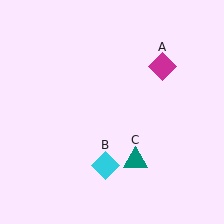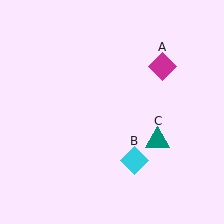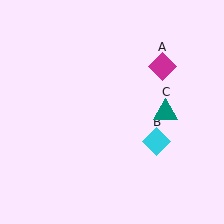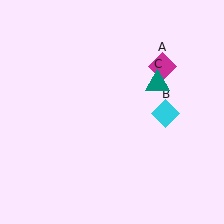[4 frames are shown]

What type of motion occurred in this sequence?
The cyan diamond (object B), teal triangle (object C) rotated counterclockwise around the center of the scene.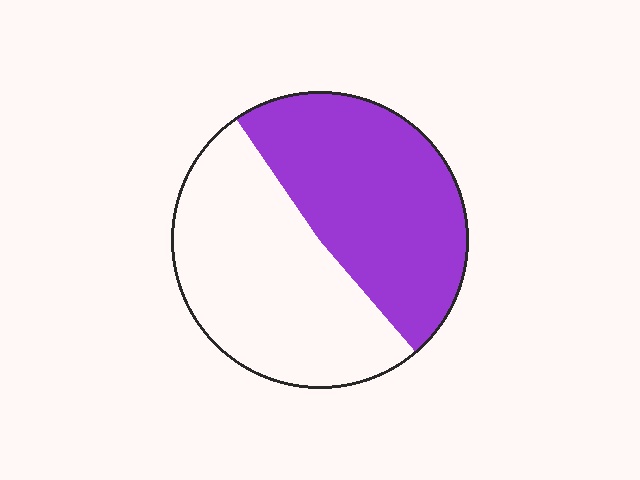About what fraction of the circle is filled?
About one half (1/2).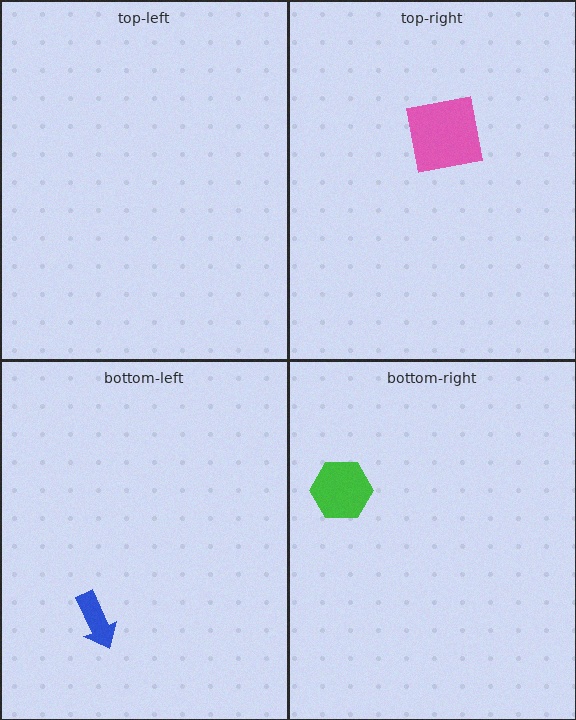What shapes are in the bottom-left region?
The blue arrow.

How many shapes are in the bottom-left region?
1.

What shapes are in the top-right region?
The pink square.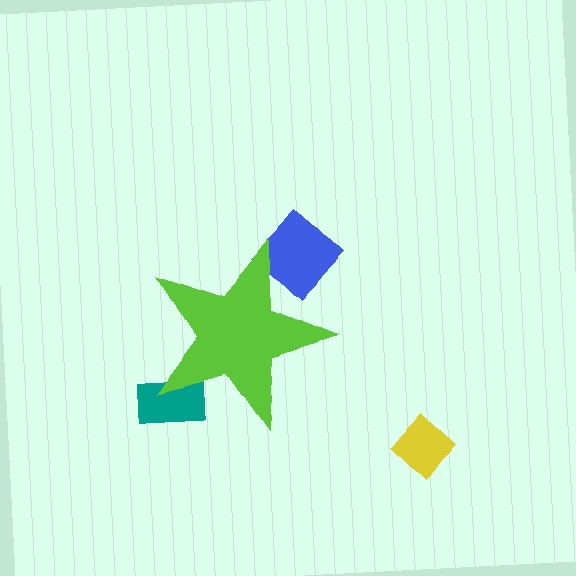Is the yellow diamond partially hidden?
No, the yellow diamond is fully visible.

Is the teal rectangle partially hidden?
Yes, the teal rectangle is partially hidden behind the lime star.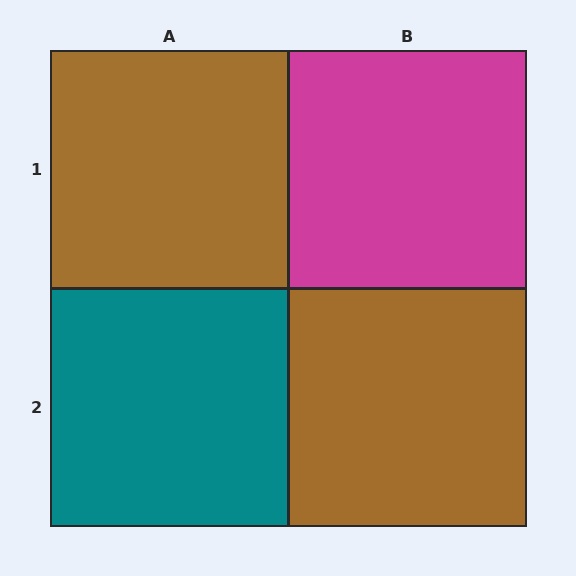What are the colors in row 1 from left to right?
Brown, magenta.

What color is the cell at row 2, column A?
Teal.